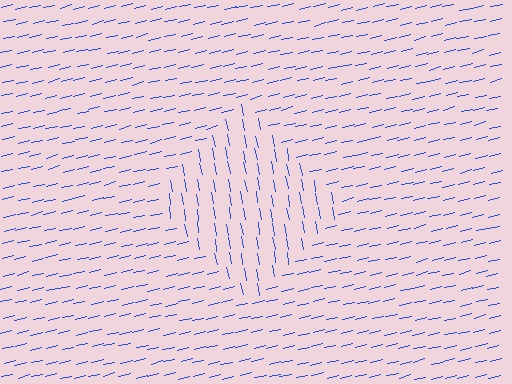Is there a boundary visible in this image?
Yes, there is a texture boundary formed by a change in line orientation.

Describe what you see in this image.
The image is filled with small blue line segments. A diamond region in the image has lines oriented differently from the surrounding lines, creating a visible texture boundary.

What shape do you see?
I see a diamond.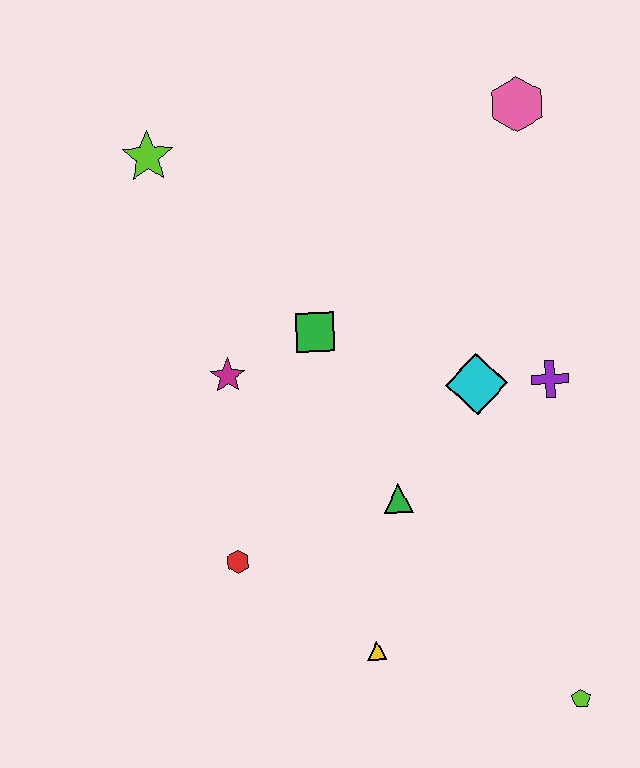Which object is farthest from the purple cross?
The lime star is farthest from the purple cross.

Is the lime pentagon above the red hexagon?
No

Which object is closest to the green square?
The magenta star is closest to the green square.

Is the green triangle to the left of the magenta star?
No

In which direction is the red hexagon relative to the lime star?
The red hexagon is below the lime star.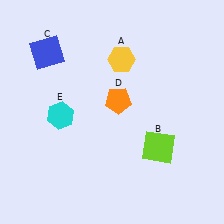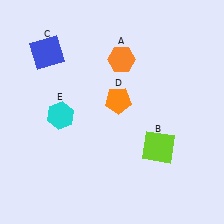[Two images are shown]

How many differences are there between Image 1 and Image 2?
There is 1 difference between the two images.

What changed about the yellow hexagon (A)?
In Image 1, A is yellow. In Image 2, it changed to orange.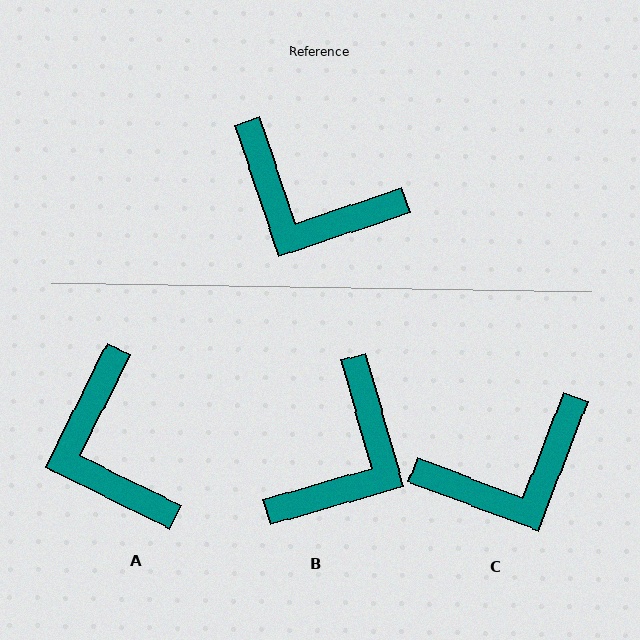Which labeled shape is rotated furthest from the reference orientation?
B, about 87 degrees away.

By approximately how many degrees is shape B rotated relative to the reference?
Approximately 87 degrees counter-clockwise.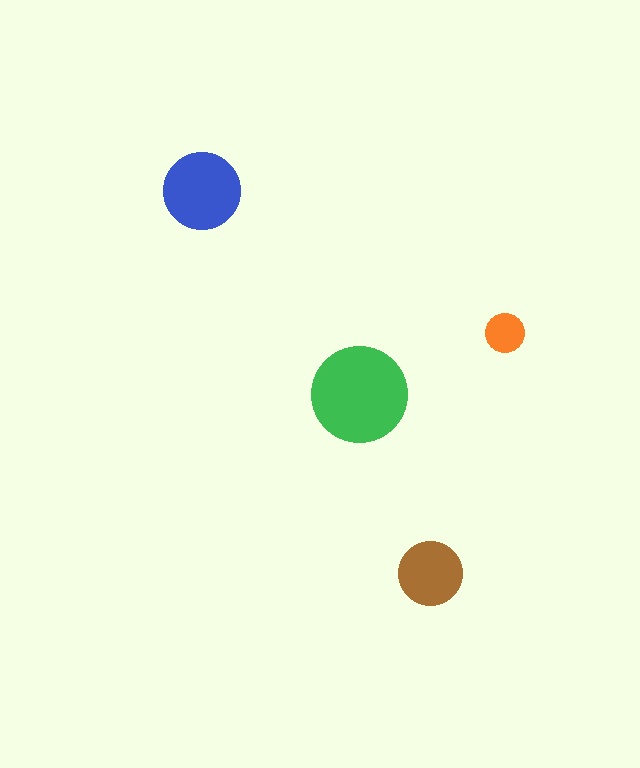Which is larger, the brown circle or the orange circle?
The brown one.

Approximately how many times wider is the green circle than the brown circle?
About 1.5 times wider.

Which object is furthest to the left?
The blue circle is leftmost.